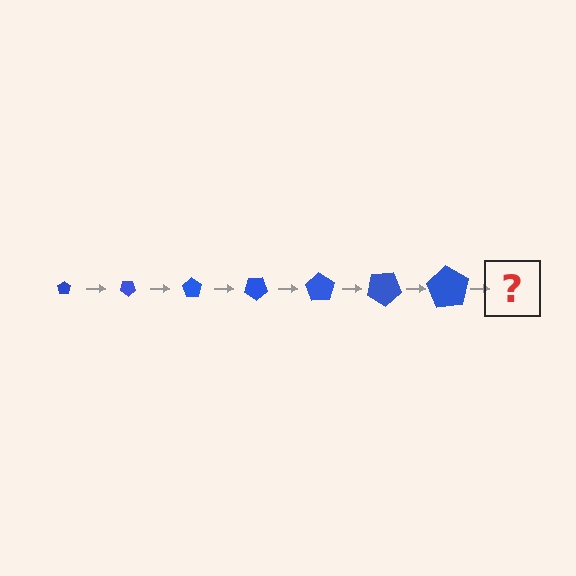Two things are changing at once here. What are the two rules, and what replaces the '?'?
The two rules are that the pentagon grows larger each step and it rotates 35 degrees each step. The '?' should be a pentagon, larger than the previous one and rotated 245 degrees from the start.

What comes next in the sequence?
The next element should be a pentagon, larger than the previous one and rotated 245 degrees from the start.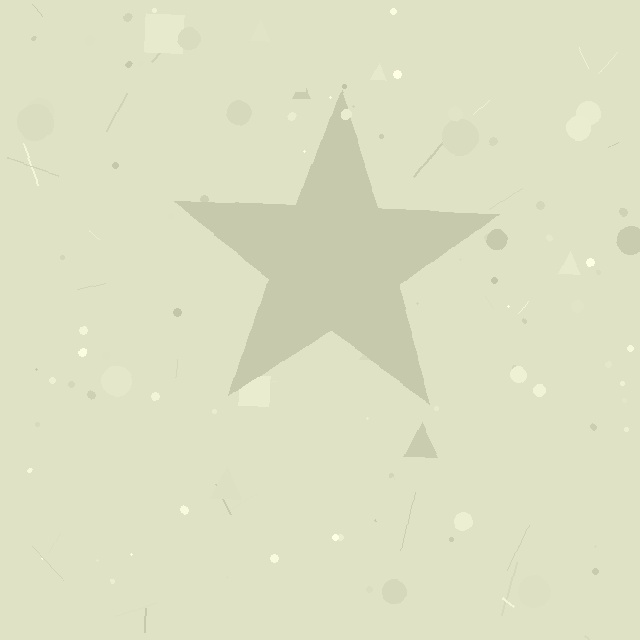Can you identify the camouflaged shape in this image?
The camouflaged shape is a star.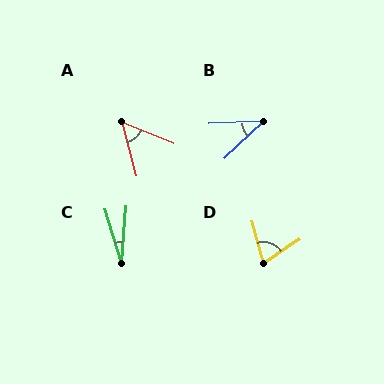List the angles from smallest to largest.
C (21°), B (40°), A (53°), D (71°).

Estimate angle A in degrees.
Approximately 53 degrees.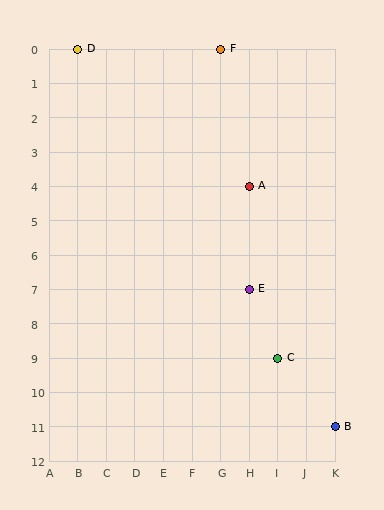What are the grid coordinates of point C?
Point C is at grid coordinates (I, 9).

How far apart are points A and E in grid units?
Points A and E are 3 rows apart.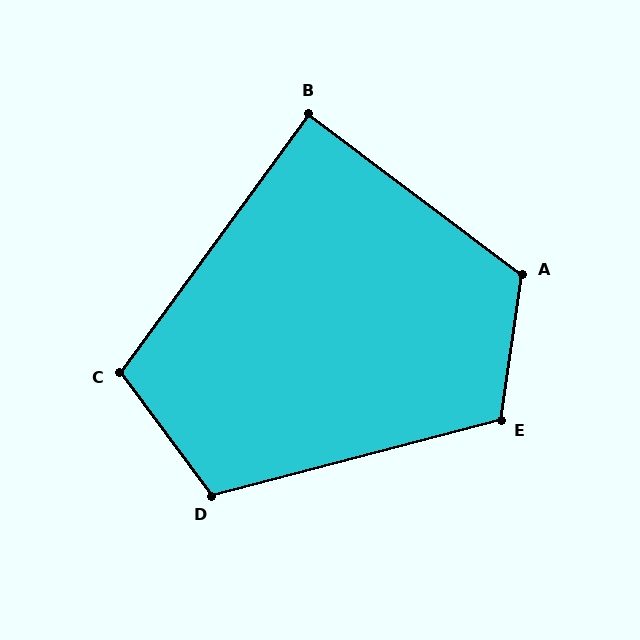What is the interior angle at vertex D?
Approximately 112 degrees (obtuse).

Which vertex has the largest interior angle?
A, at approximately 119 degrees.